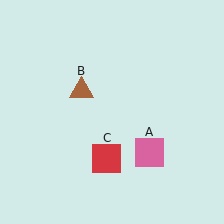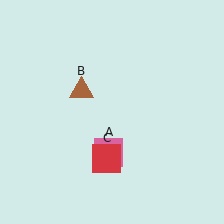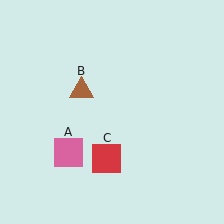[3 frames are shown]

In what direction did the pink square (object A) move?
The pink square (object A) moved left.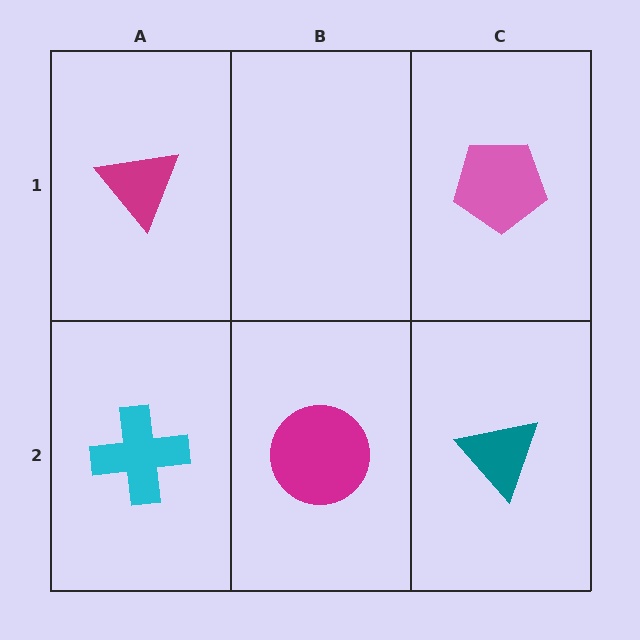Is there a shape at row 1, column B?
No, that cell is empty.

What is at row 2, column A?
A cyan cross.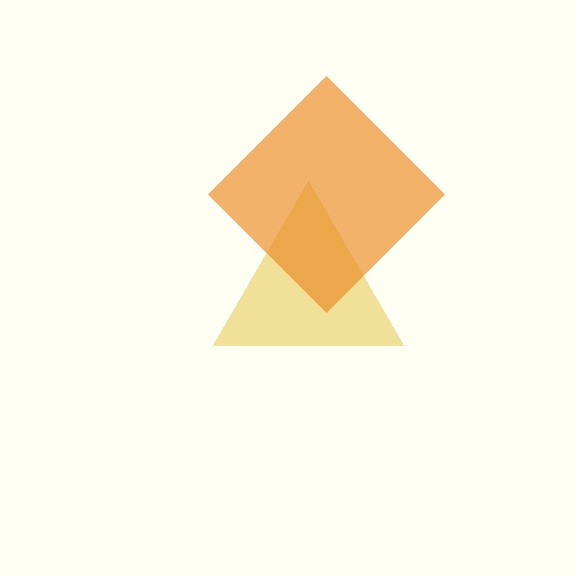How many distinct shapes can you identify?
There are 2 distinct shapes: a yellow triangle, an orange diamond.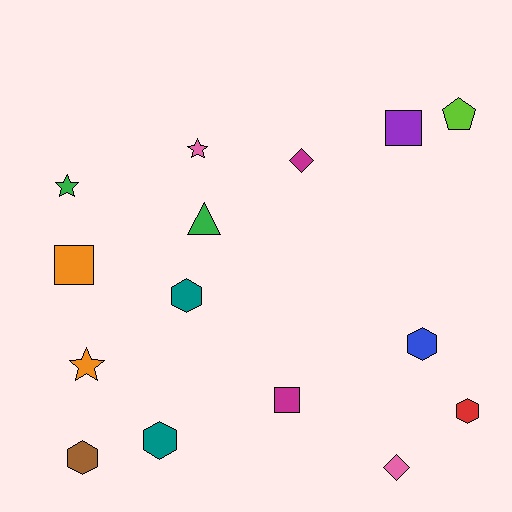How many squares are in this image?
There are 3 squares.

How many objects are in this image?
There are 15 objects.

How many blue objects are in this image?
There is 1 blue object.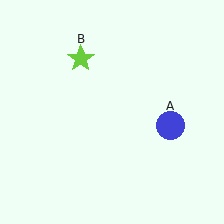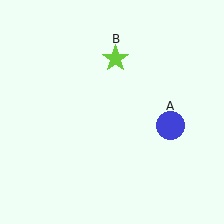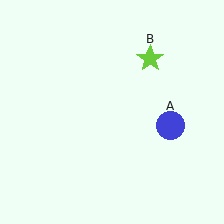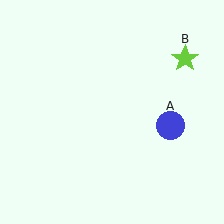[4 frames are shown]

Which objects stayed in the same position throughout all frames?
Blue circle (object A) remained stationary.